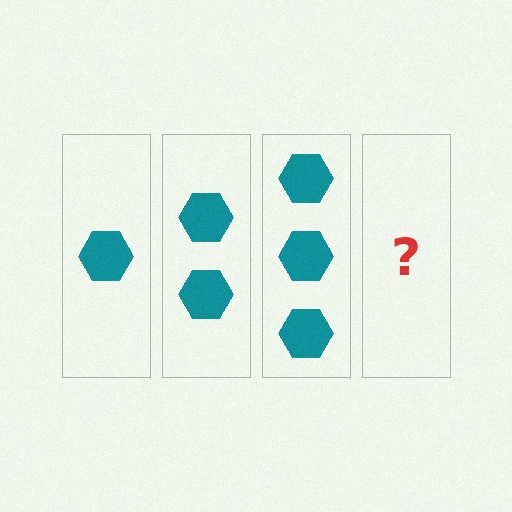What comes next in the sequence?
The next element should be 4 hexagons.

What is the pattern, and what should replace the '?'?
The pattern is that each step adds one more hexagon. The '?' should be 4 hexagons.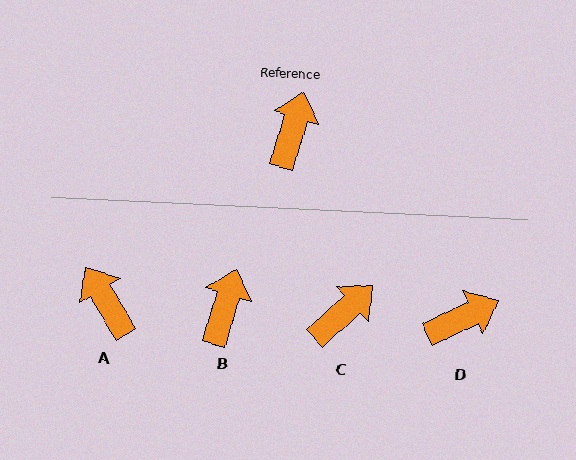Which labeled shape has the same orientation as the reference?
B.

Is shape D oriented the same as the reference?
No, it is off by about 48 degrees.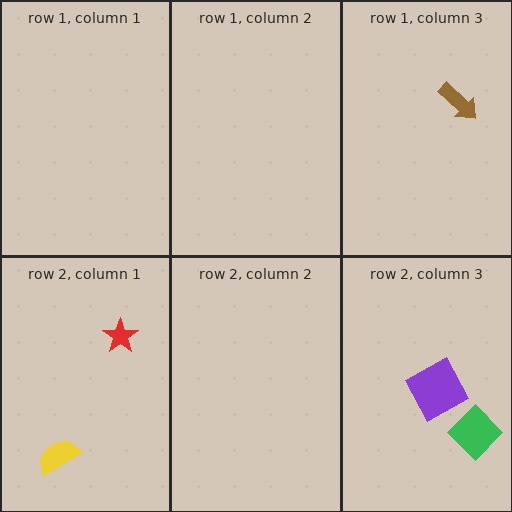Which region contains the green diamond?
The row 2, column 3 region.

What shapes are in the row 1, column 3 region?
The brown arrow.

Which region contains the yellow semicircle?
The row 2, column 1 region.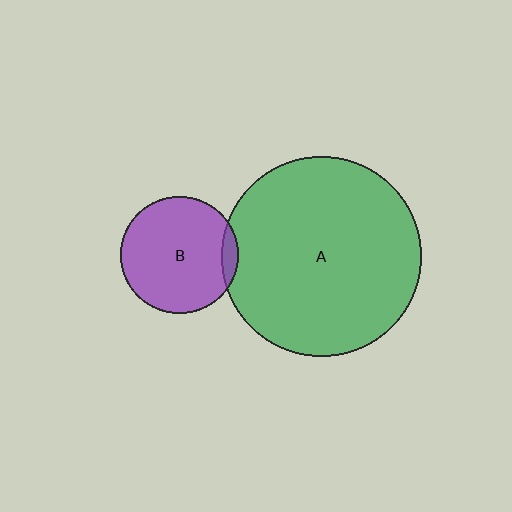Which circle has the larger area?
Circle A (green).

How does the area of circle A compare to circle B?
Approximately 2.9 times.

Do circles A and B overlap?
Yes.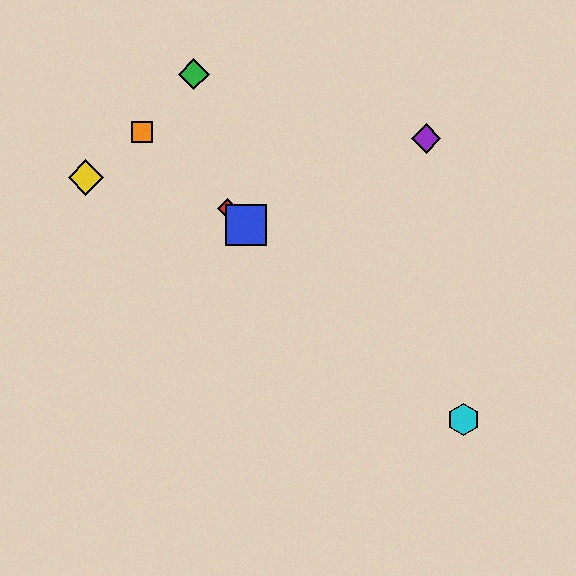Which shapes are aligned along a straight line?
The red diamond, the blue square, the orange square, the cyan hexagon are aligned along a straight line.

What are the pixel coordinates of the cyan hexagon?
The cyan hexagon is at (464, 420).